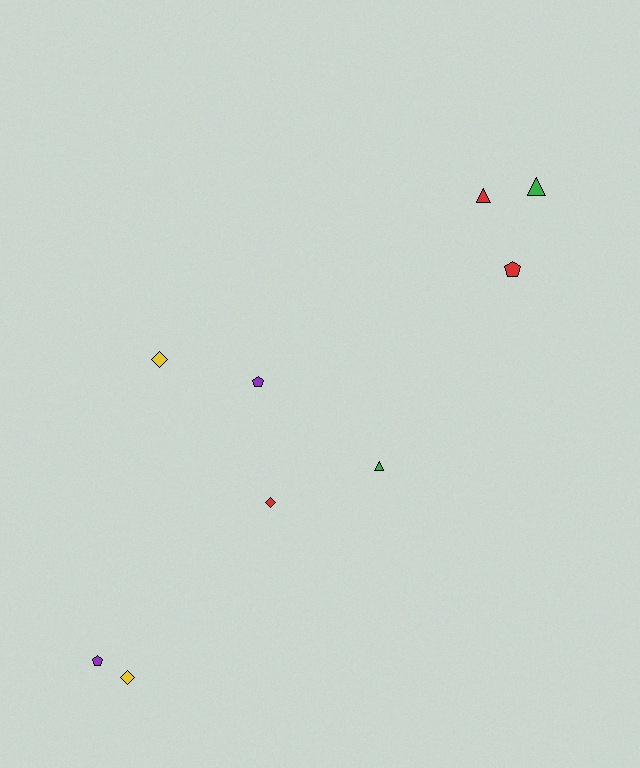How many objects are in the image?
There are 9 objects.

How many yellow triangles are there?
There are no yellow triangles.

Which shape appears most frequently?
Pentagon, with 3 objects.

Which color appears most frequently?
Red, with 3 objects.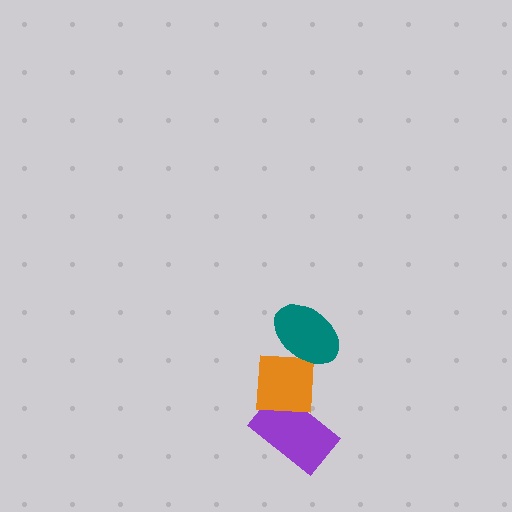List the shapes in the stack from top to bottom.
From top to bottom: the teal ellipse, the orange square, the purple rectangle.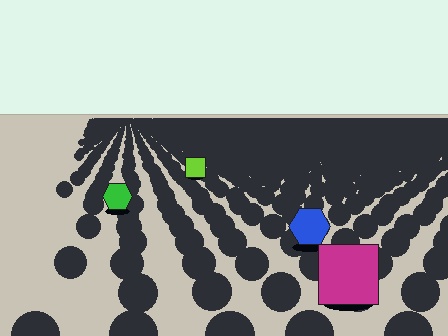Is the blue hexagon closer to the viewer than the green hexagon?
Yes. The blue hexagon is closer — you can tell from the texture gradient: the ground texture is coarser near it.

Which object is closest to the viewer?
The magenta square is closest. The texture marks near it are larger and more spread out.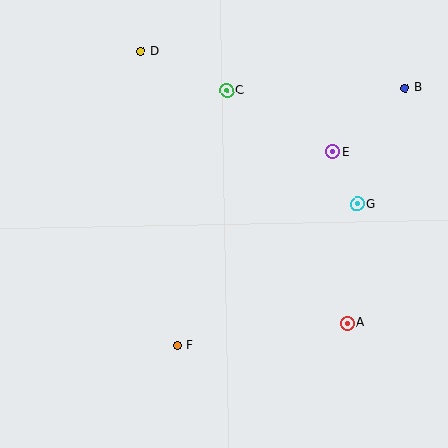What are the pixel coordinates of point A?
Point A is at (347, 323).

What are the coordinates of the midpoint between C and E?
The midpoint between C and E is at (279, 121).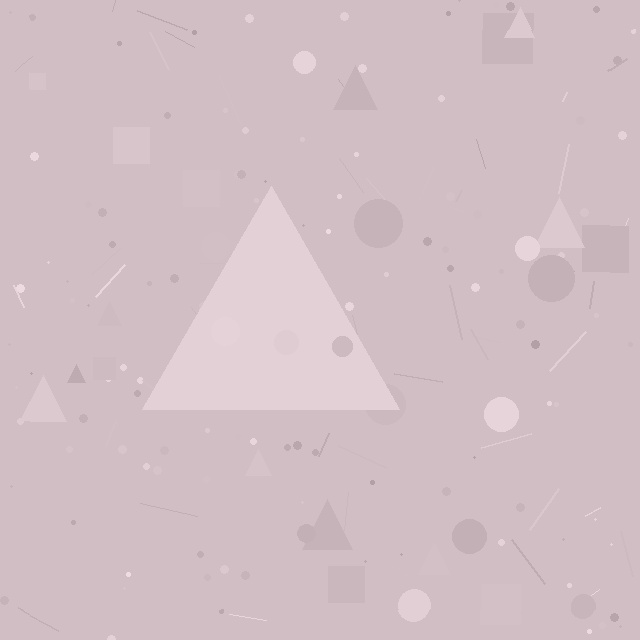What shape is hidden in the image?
A triangle is hidden in the image.